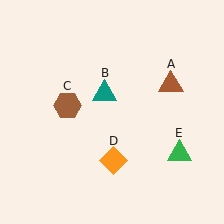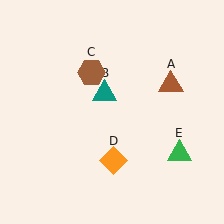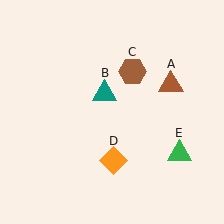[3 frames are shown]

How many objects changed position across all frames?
1 object changed position: brown hexagon (object C).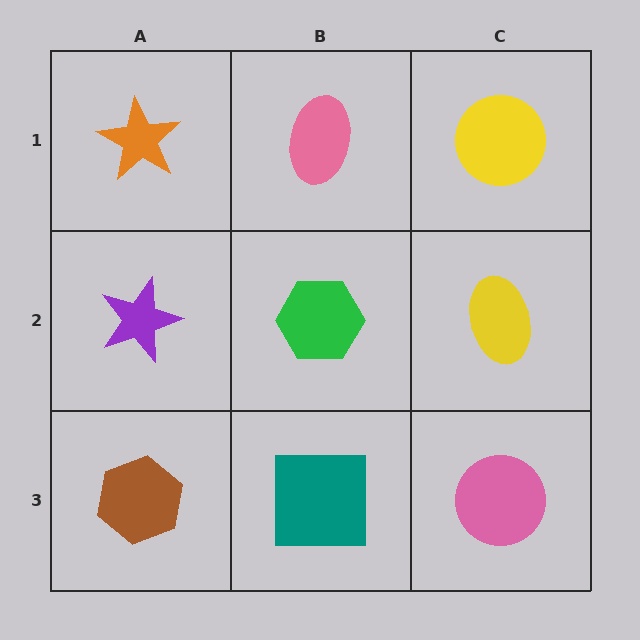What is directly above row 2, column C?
A yellow circle.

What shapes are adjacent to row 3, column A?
A purple star (row 2, column A), a teal square (row 3, column B).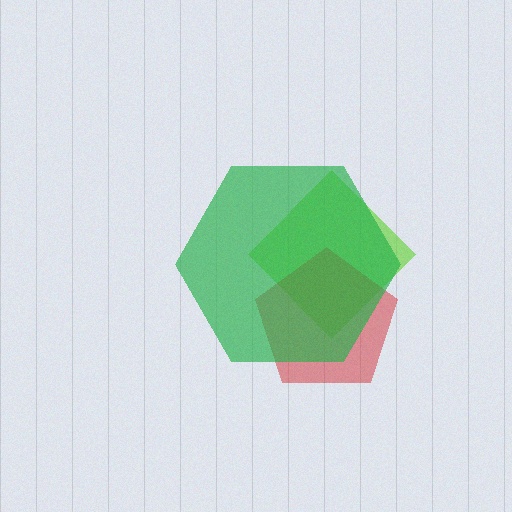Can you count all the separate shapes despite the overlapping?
Yes, there are 3 separate shapes.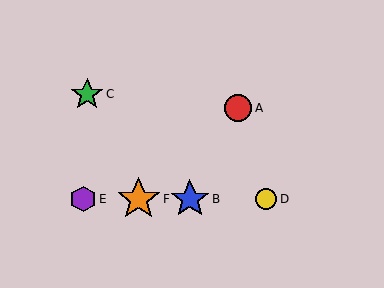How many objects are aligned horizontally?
4 objects (B, D, E, F) are aligned horizontally.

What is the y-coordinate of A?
Object A is at y≈108.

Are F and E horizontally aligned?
Yes, both are at y≈199.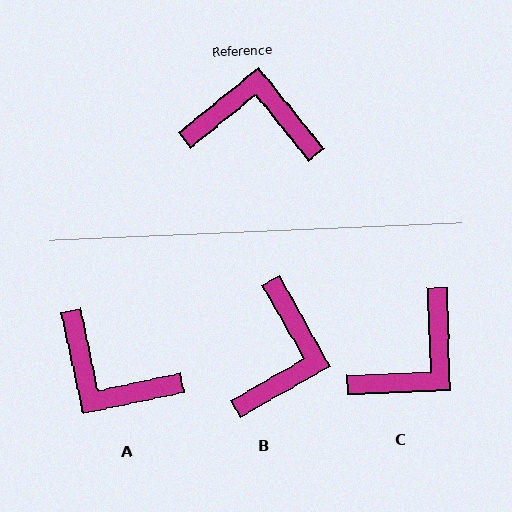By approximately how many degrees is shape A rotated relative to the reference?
Approximately 153 degrees counter-clockwise.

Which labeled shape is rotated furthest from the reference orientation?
A, about 153 degrees away.